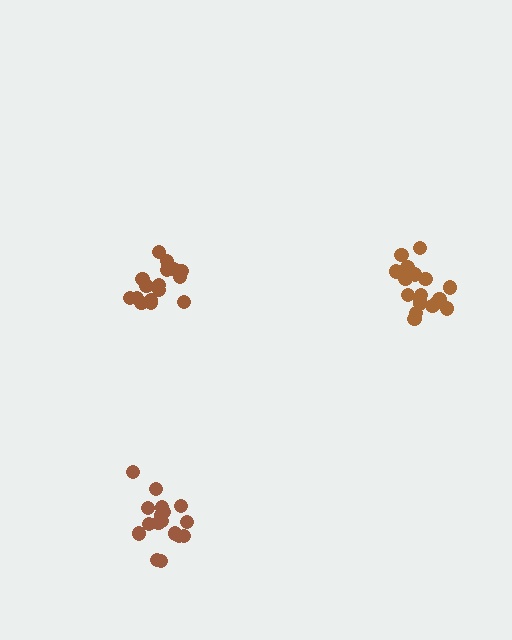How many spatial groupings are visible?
There are 3 spatial groupings.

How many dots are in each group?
Group 1: 18 dots, Group 2: 18 dots, Group 3: 17 dots (53 total).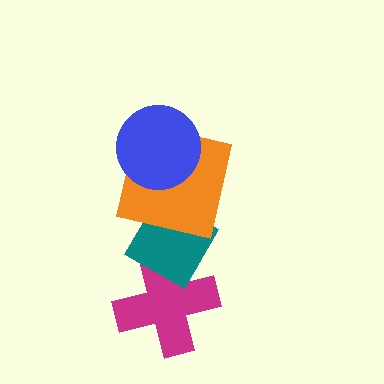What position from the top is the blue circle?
The blue circle is 1st from the top.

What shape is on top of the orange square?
The blue circle is on top of the orange square.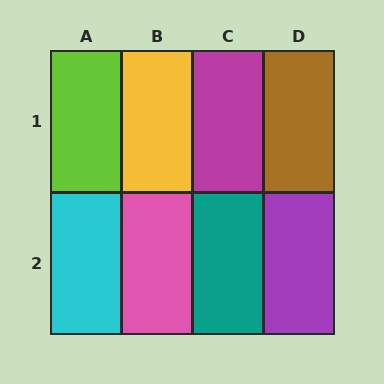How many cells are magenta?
1 cell is magenta.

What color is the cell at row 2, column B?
Pink.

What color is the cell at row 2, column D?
Purple.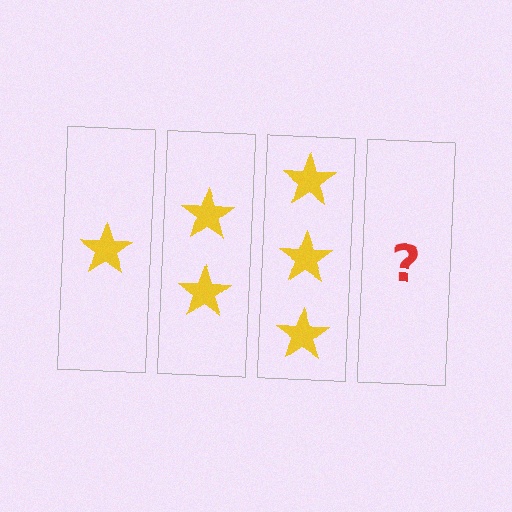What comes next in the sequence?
The next element should be 4 stars.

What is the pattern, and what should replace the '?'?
The pattern is that each step adds one more star. The '?' should be 4 stars.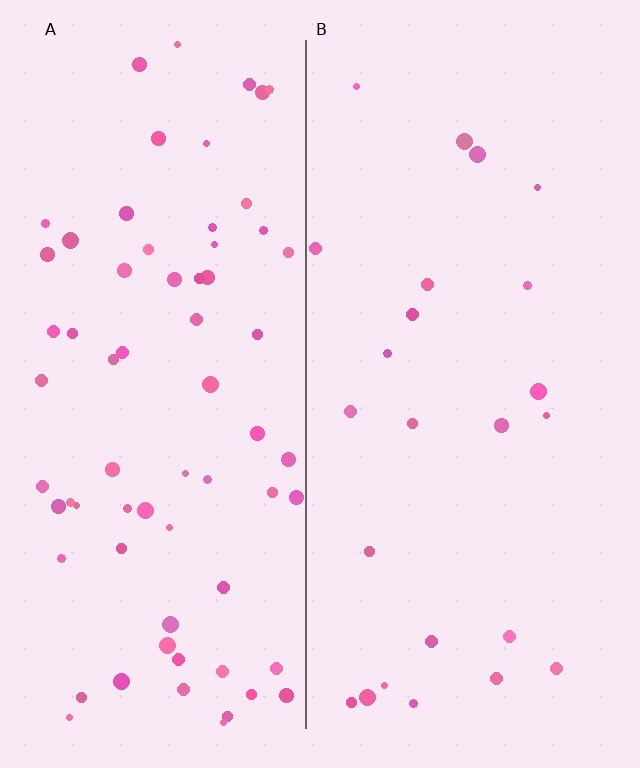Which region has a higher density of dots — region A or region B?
A (the left).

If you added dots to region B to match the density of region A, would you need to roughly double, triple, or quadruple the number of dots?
Approximately triple.